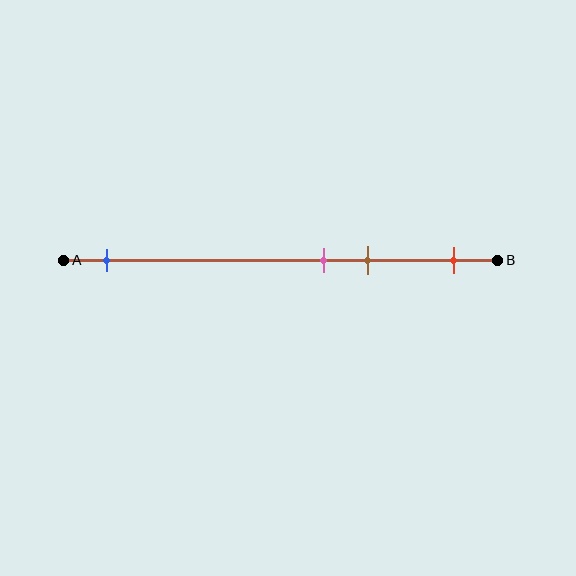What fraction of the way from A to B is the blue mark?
The blue mark is approximately 10% (0.1) of the way from A to B.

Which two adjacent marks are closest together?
The pink and brown marks are the closest adjacent pair.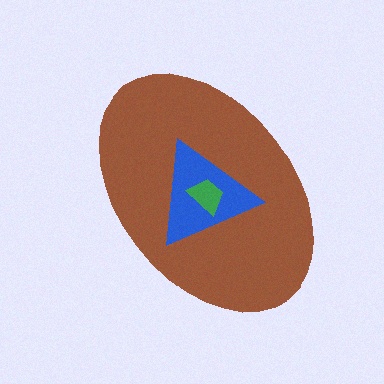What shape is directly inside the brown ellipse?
The blue triangle.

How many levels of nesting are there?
3.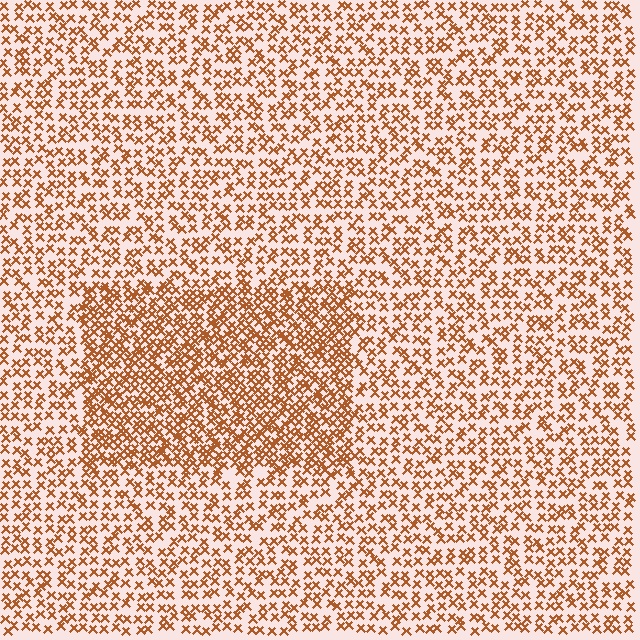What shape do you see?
I see a rectangle.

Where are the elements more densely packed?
The elements are more densely packed inside the rectangle boundary.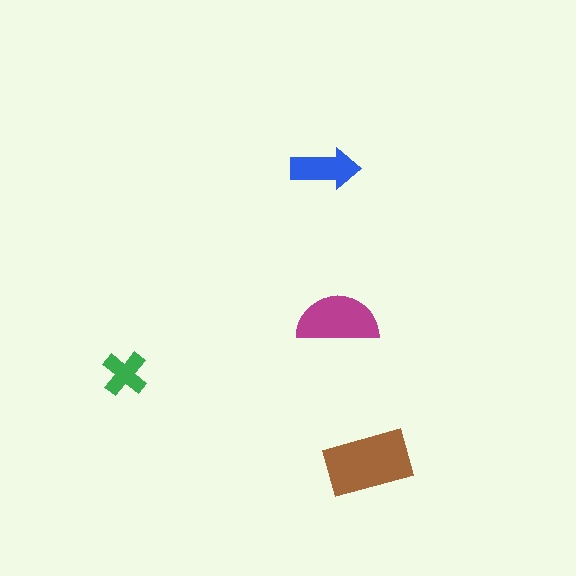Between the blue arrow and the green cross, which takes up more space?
The blue arrow.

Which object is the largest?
The brown rectangle.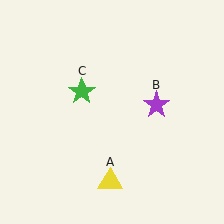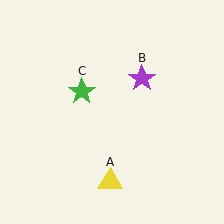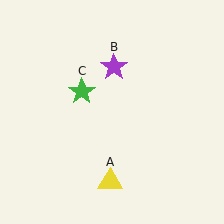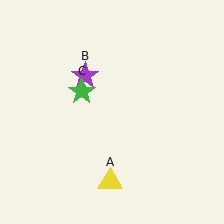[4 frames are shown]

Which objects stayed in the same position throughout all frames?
Yellow triangle (object A) and green star (object C) remained stationary.